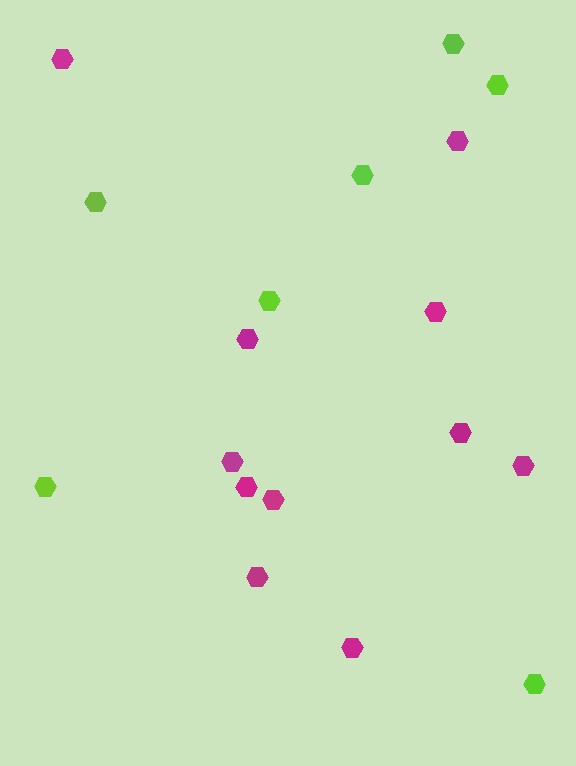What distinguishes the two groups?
There are 2 groups: one group of lime hexagons (7) and one group of magenta hexagons (11).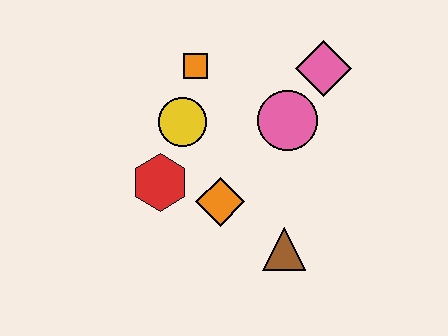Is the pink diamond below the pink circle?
No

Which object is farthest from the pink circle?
The red hexagon is farthest from the pink circle.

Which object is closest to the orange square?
The yellow circle is closest to the orange square.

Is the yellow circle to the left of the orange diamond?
Yes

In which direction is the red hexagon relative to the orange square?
The red hexagon is below the orange square.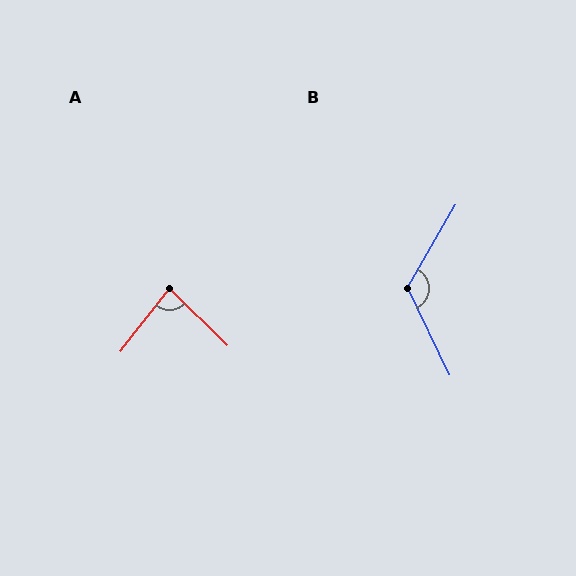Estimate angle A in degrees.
Approximately 84 degrees.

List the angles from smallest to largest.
A (84°), B (124°).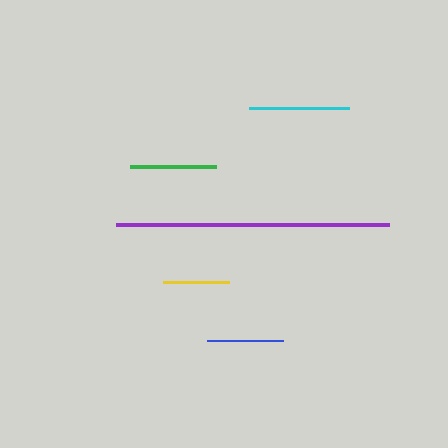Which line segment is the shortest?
The yellow line is the shortest at approximately 66 pixels.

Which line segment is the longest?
The purple line is the longest at approximately 273 pixels.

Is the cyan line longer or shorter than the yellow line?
The cyan line is longer than the yellow line.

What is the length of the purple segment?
The purple segment is approximately 273 pixels long.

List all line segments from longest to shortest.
From longest to shortest: purple, cyan, green, blue, yellow.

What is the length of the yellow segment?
The yellow segment is approximately 66 pixels long.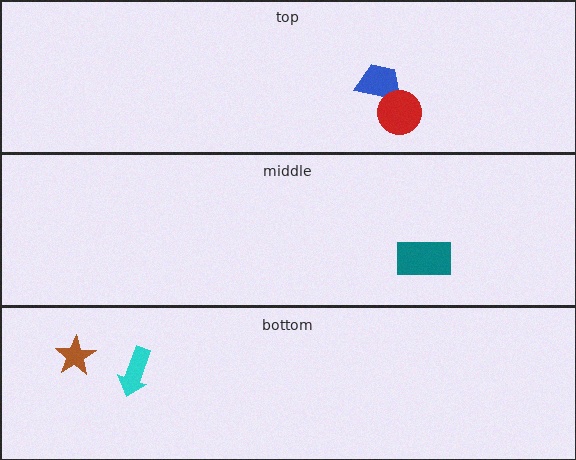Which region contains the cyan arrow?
The bottom region.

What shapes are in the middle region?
The teal rectangle.